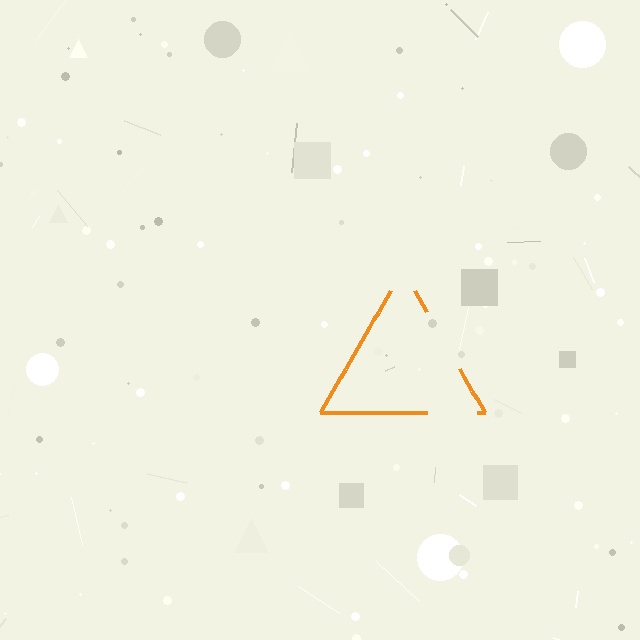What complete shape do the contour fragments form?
The contour fragments form a triangle.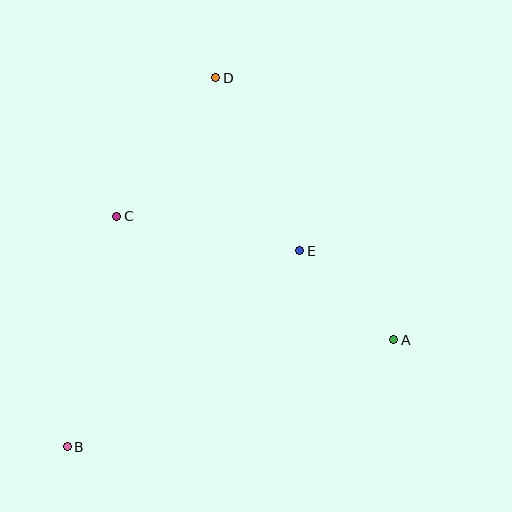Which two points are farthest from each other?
Points B and D are farthest from each other.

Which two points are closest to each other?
Points A and E are closest to each other.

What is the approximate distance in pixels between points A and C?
The distance between A and C is approximately 303 pixels.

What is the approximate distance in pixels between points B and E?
The distance between B and E is approximately 304 pixels.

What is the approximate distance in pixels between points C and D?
The distance between C and D is approximately 170 pixels.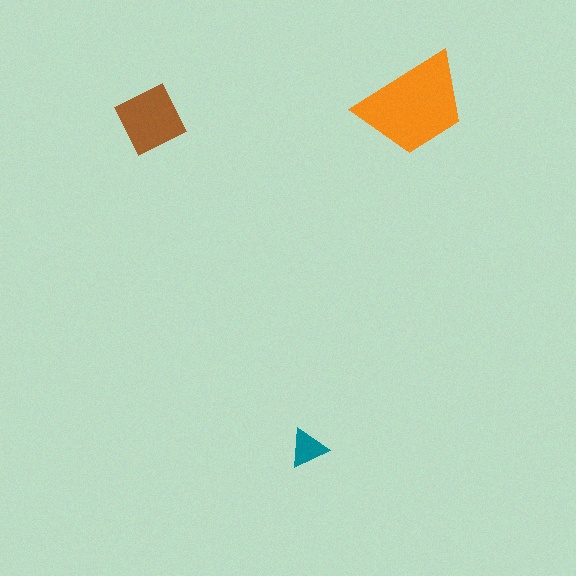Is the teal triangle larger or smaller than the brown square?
Smaller.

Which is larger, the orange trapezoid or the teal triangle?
The orange trapezoid.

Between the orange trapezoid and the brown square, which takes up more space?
The orange trapezoid.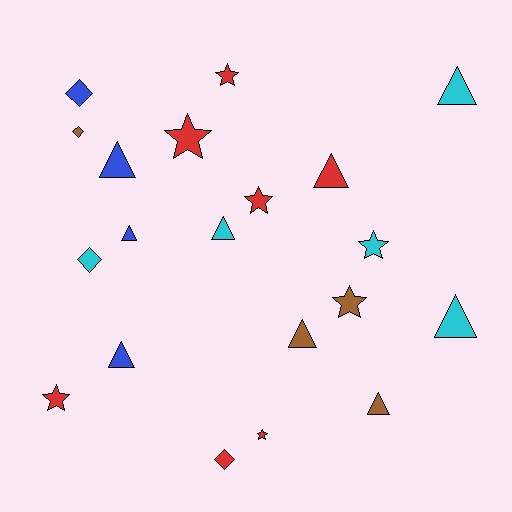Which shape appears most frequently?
Triangle, with 9 objects.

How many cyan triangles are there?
There are 3 cyan triangles.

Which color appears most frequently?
Red, with 7 objects.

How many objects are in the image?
There are 20 objects.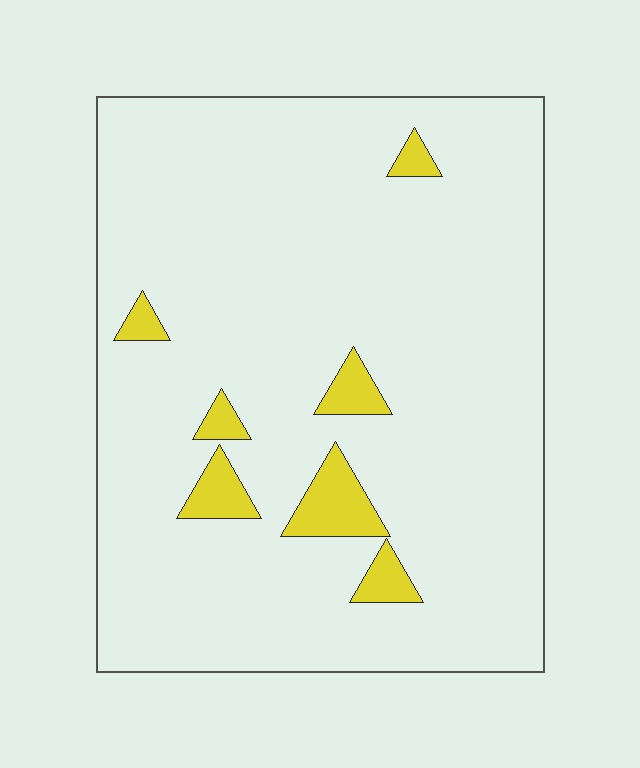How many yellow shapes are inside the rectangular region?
7.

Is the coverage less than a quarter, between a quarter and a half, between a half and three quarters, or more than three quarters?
Less than a quarter.